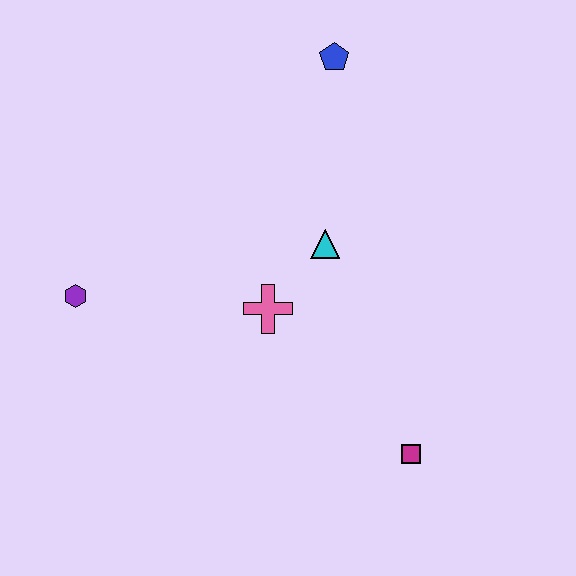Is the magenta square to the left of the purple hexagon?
No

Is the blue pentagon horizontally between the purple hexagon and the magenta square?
Yes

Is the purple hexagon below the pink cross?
No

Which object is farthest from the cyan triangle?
The purple hexagon is farthest from the cyan triangle.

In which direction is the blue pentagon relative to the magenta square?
The blue pentagon is above the magenta square.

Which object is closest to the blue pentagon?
The cyan triangle is closest to the blue pentagon.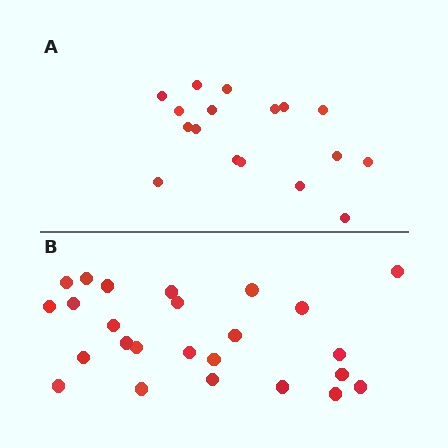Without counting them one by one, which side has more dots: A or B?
Region B (the bottom region) has more dots.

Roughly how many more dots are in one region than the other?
Region B has roughly 8 or so more dots than region A.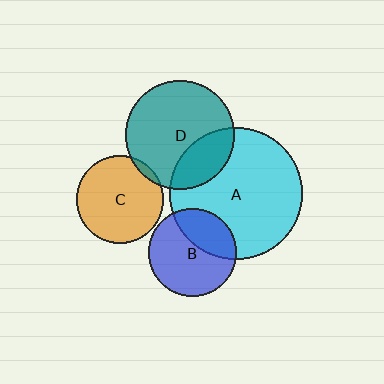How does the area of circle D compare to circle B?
Approximately 1.5 times.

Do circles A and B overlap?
Yes.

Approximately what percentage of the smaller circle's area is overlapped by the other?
Approximately 35%.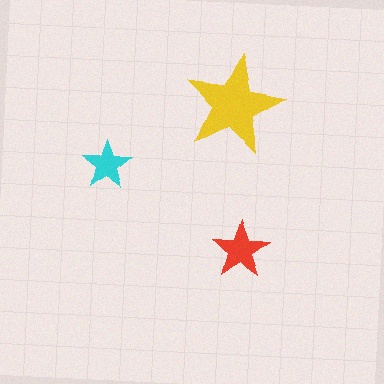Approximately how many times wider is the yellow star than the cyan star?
About 2 times wider.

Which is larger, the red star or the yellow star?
The yellow one.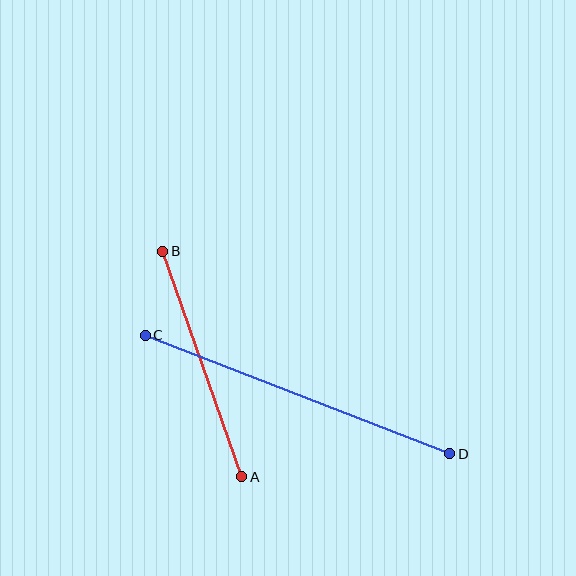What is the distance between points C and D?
The distance is approximately 326 pixels.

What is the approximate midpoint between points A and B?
The midpoint is at approximately (202, 364) pixels.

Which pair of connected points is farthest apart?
Points C and D are farthest apart.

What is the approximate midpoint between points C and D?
The midpoint is at approximately (298, 394) pixels.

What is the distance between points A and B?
The distance is approximately 239 pixels.